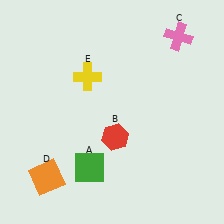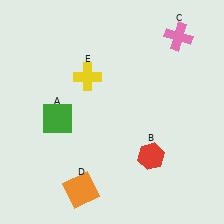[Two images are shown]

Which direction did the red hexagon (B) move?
The red hexagon (B) moved right.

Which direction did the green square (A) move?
The green square (A) moved up.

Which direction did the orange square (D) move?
The orange square (D) moved right.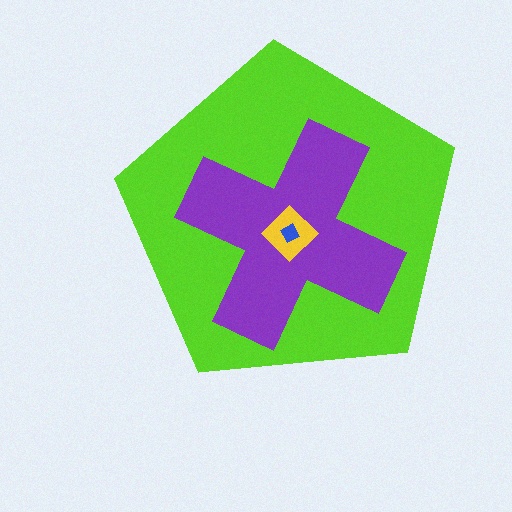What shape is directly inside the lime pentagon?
The purple cross.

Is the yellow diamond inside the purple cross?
Yes.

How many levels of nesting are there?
4.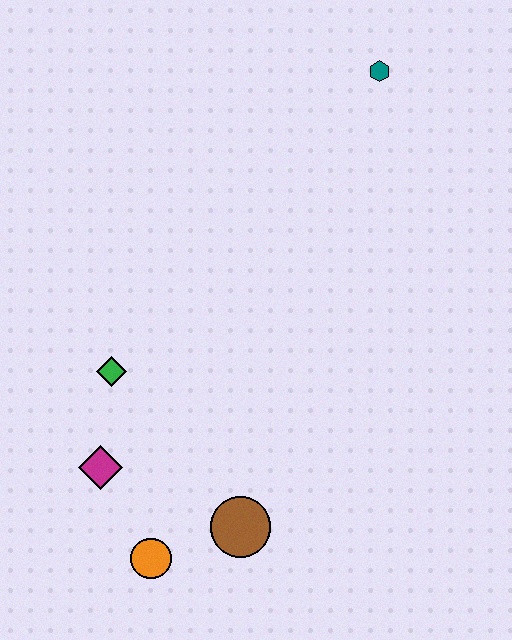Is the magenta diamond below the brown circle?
No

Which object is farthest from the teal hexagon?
The orange circle is farthest from the teal hexagon.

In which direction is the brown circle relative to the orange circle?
The brown circle is to the right of the orange circle.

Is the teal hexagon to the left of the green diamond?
No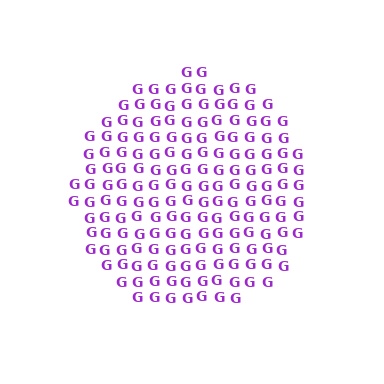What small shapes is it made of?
It is made of small letter G's.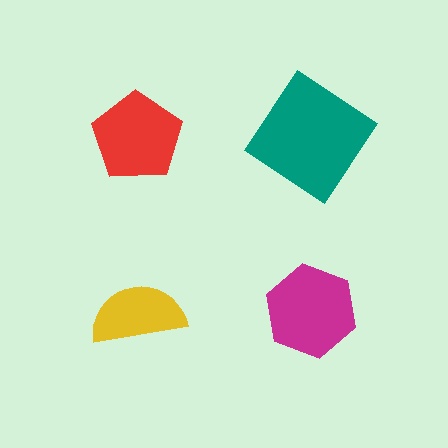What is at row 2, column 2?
A magenta hexagon.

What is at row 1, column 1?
A red pentagon.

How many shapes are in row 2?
2 shapes.